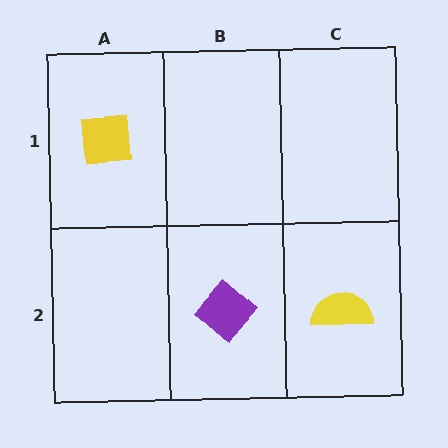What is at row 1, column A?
A yellow square.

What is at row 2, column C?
A yellow semicircle.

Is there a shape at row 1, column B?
No, that cell is empty.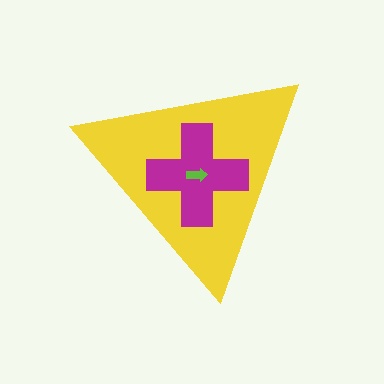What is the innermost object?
The lime arrow.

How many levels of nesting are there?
3.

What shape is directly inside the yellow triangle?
The magenta cross.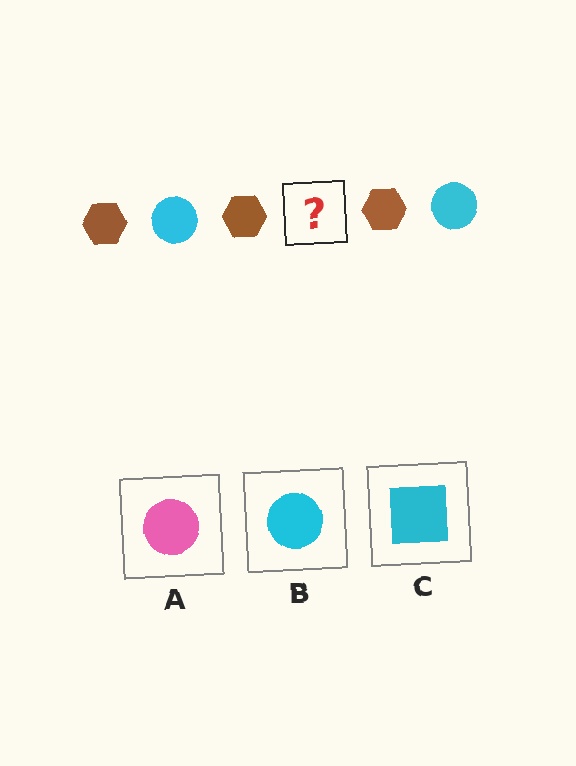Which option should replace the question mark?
Option B.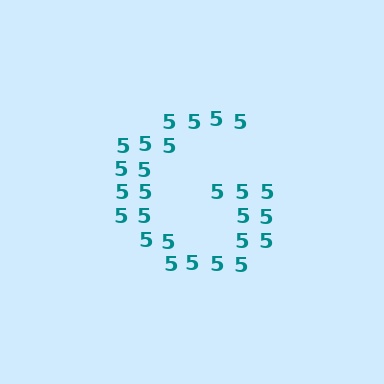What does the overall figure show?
The overall figure shows the letter G.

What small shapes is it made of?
It is made of small digit 5's.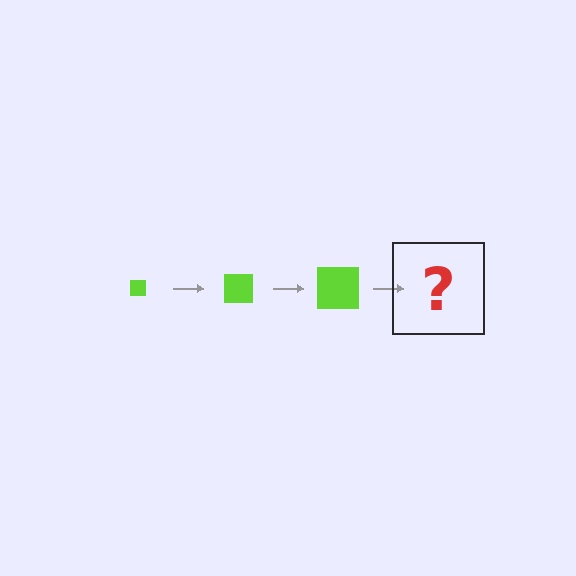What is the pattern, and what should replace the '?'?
The pattern is that the square gets progressively larger each step. The '?' should be a lime square, larger than the previous one.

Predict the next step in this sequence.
The next step is a lime square, larger than the previous one.